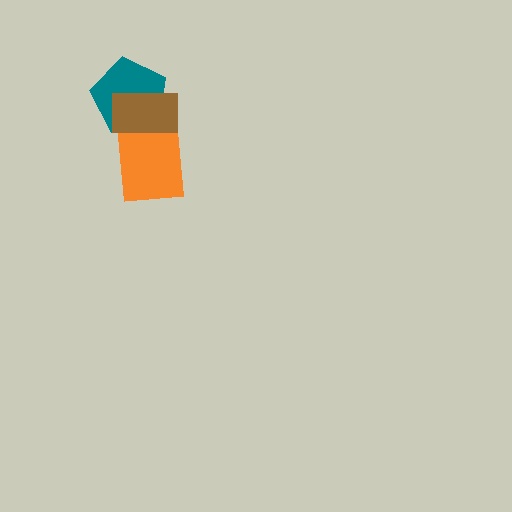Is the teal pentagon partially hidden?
Yes, it is partially covered by another shape.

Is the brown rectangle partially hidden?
No, no other shape covers it.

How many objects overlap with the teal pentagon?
2 objects overlap with the teal pentagon.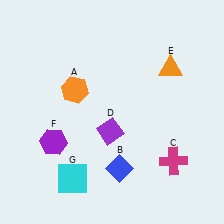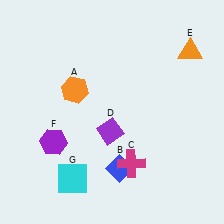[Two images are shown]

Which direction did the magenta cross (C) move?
The magenta cross (C) moved left.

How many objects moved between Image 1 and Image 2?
2 objects moved between the two images.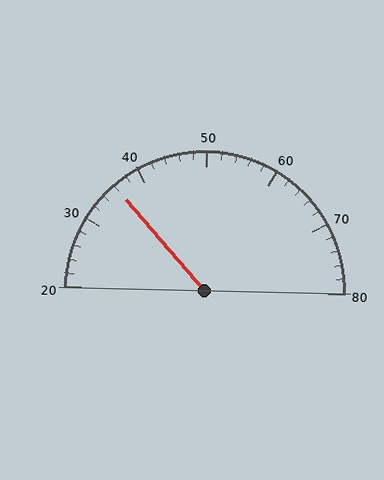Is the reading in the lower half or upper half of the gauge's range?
The reading is in the lower half of the range (20 to 80).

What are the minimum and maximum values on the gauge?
The gauge ranges from 20 to 80.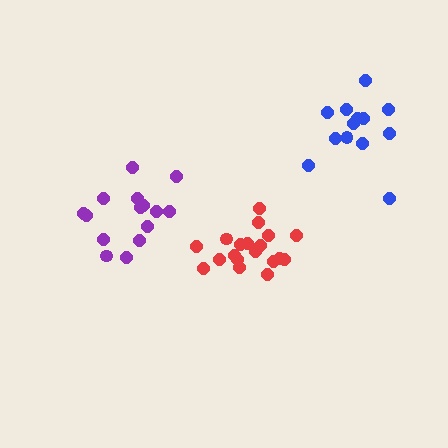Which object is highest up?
The blue cluster is topmost.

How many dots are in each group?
Group 1: 13 dots, Group 2: 15 dots, Group 3: 19 dots (47 total).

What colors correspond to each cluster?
The clusters are colored: blue, purple, red.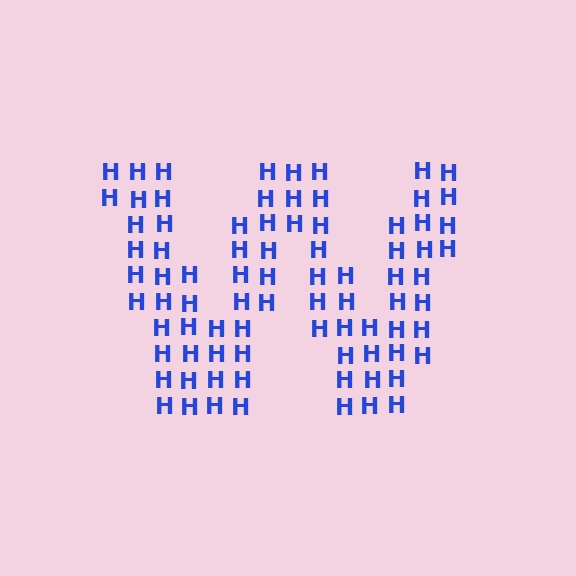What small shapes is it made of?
It is made of small letter H's.